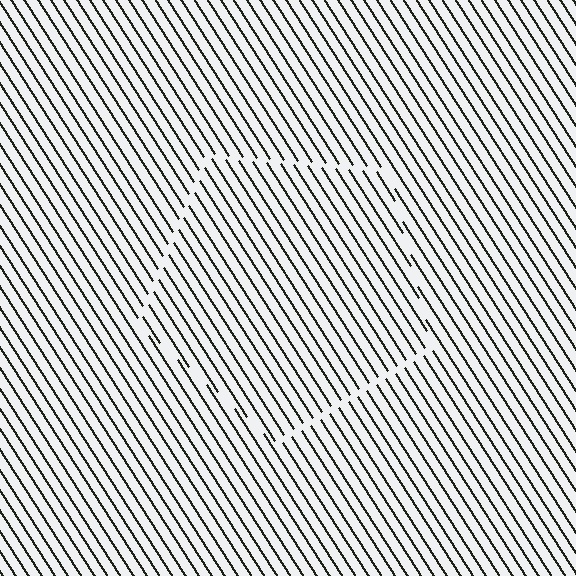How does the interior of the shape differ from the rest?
The interior of the shape contains the same grating, shifted by half a period — the contour is defined by the phase discontinuity where line-ends from the inner and outer gratings abut.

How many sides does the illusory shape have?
5 sides — the line-ends trace a pentagon.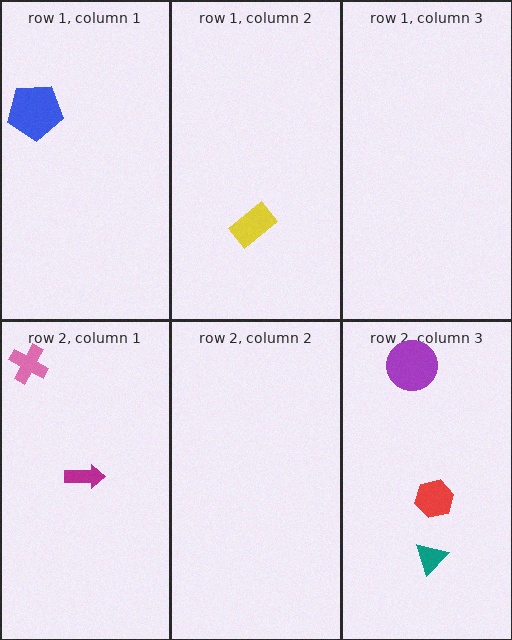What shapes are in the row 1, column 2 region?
The yellow rectangle.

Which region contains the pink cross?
The row 2, column 1 region.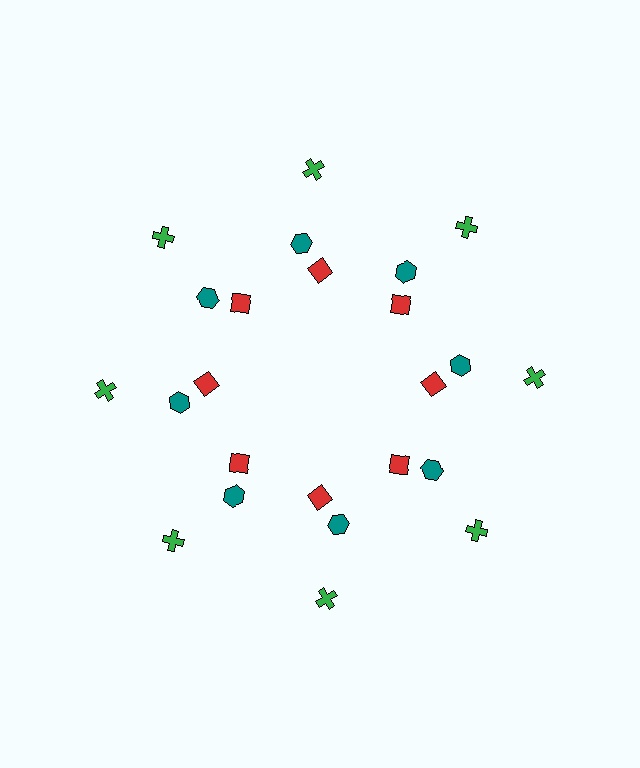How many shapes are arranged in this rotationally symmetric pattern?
There are 24 shapes, arranged in 8 groups of 3.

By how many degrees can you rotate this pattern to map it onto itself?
The pattern maps onto itself every 45 degrees of rotation.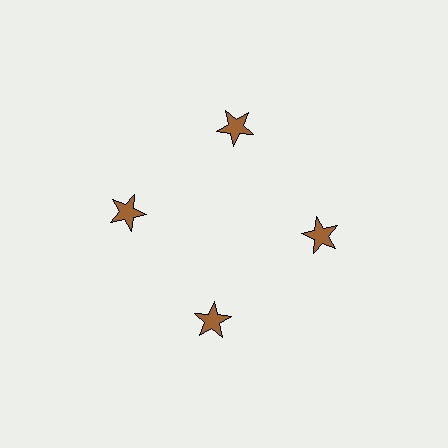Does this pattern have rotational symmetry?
Yes, this pattern has 4-fold rotational symmetry. It looks the same after rotating 90 degrees around the center.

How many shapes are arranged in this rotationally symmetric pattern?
There are 4 shapes, arranged in 4 groups of 1.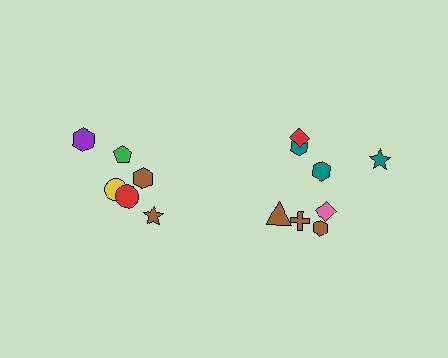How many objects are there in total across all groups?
There are 14 objects.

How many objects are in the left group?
There are 6 objects.